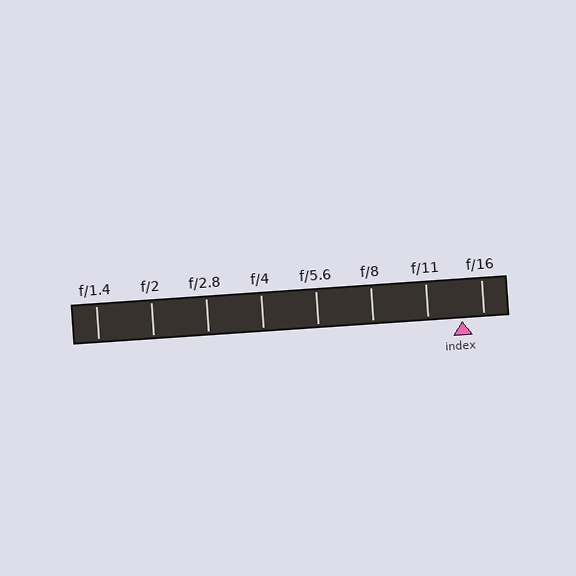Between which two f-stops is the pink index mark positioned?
The index mark is between f/11 and f/16.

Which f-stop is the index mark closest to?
The index mark is closest to f/16.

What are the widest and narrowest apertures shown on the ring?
The widest aperture shown is f/1.4 and the narrowest is f/16.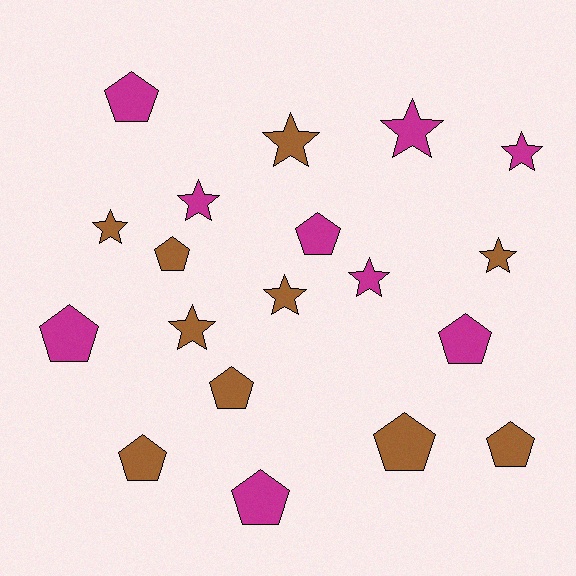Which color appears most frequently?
Brown, with 10 objects.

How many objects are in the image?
There are 19 objects.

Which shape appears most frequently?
Pentagon, with 10 objects.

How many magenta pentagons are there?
There are 5 magenta pentagons.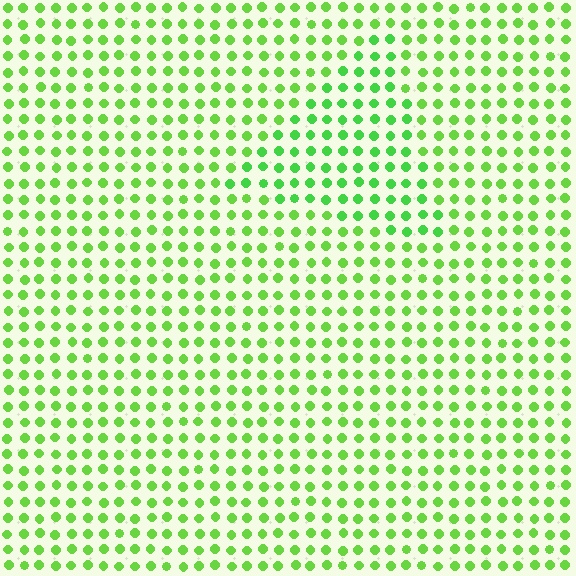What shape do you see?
I see a triangle.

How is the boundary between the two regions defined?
The boundary is defined purely by a slight shift in hue (about 18 degrees). Spacing, size, and orientation are identical on both sides.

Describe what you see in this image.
The image is filled with small lime elements in a uniform arrangement. A triangle-shaped region is visible where the elements are tinted to a slightly different hue, forming a subtle color boundary.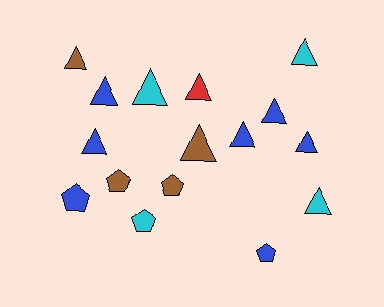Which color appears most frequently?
Blue, with 7 objects.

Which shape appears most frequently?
Triangle, with 11 objects.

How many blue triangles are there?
There are 5 blue triangles.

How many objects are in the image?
There are 16 objects.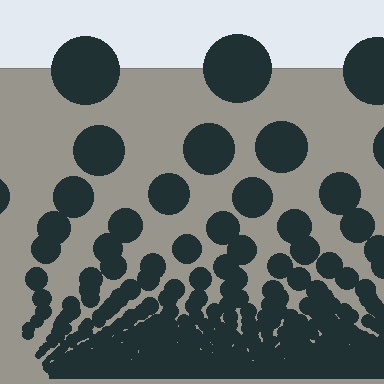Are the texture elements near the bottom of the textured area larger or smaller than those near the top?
Smaller. The gradient is inverted — elements near the bottom are smaller and denser.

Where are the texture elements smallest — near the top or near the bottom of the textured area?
Near the bottom.